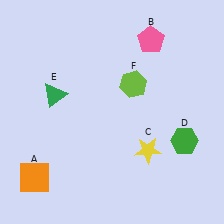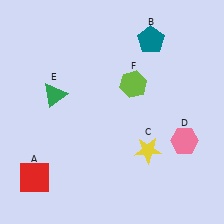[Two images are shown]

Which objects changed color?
A changed from orange to red. B changed from pink to teal. D changed from green to pink.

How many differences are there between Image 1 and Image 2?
There are 3 differences between the two images.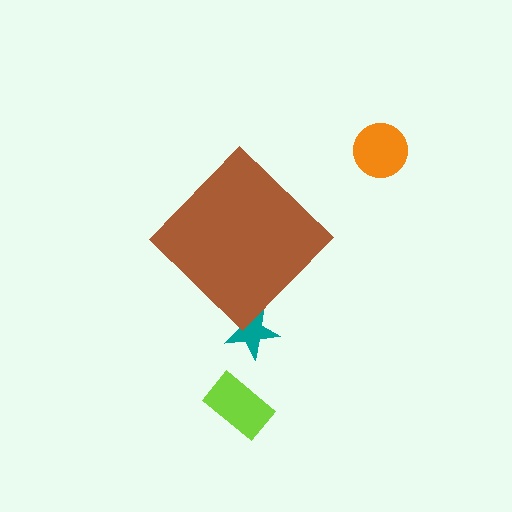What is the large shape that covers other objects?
A brown diamond.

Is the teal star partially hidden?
Yes, the teal star is partially hidden behind the brown diamond.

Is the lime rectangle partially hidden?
No, the lime rectangle is fully visible.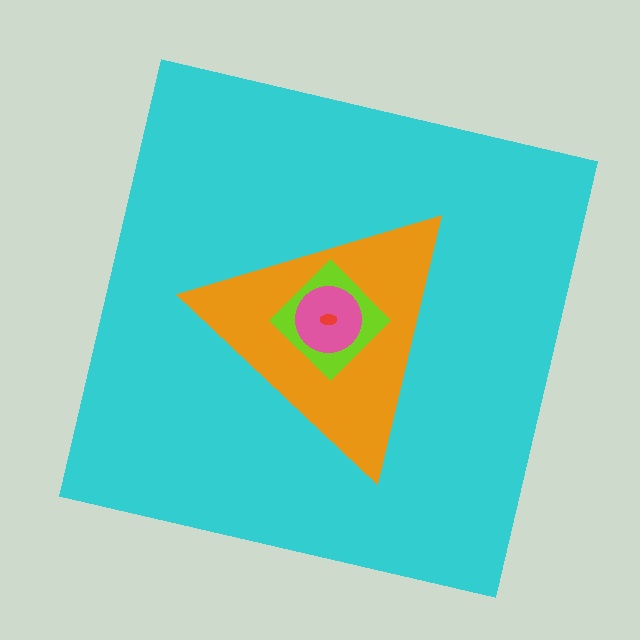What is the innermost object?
The red ellipse.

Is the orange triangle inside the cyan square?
Yes.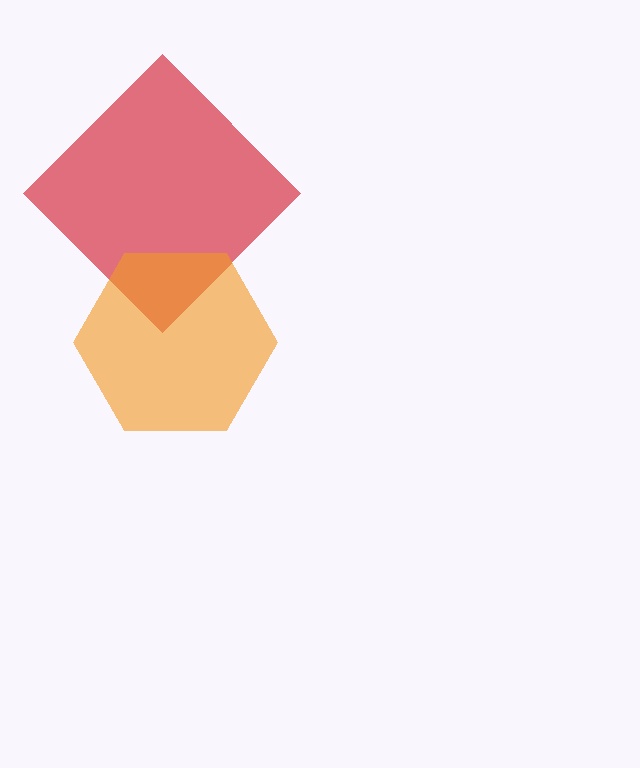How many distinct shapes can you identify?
There are 2 distinct shapes: a red diamond, an orange hexagon.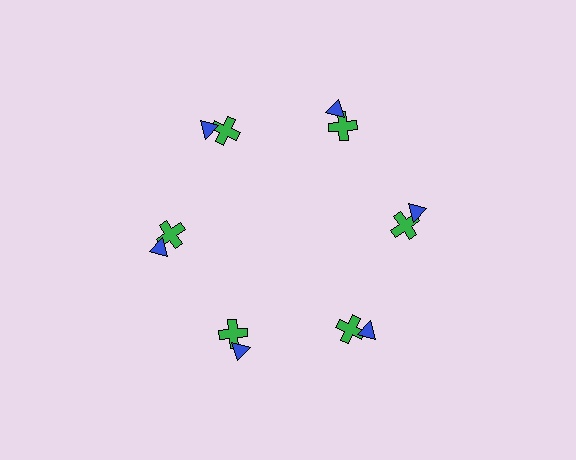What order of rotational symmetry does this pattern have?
This pattern has 6-fold rotational symmetry.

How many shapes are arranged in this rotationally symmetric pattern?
There are 12 shapes, arranged in 6 groups of 2.